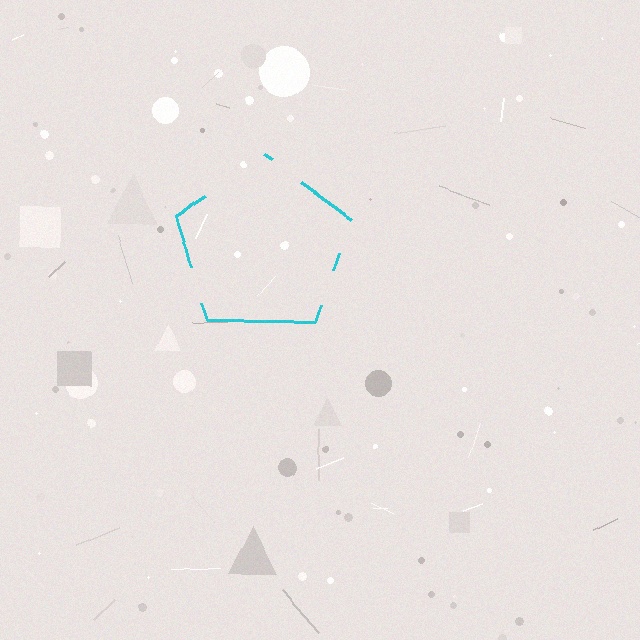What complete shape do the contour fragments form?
The contour fragments form a pentagon.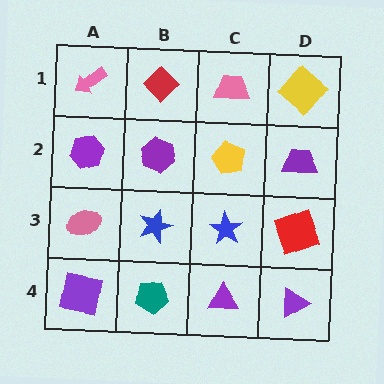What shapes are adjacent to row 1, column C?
A yellow pentagon (row 2, column C), a red diamond (row 1, column B), a yellow diamond (row 1, column D).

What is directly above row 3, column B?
A purple hexagon.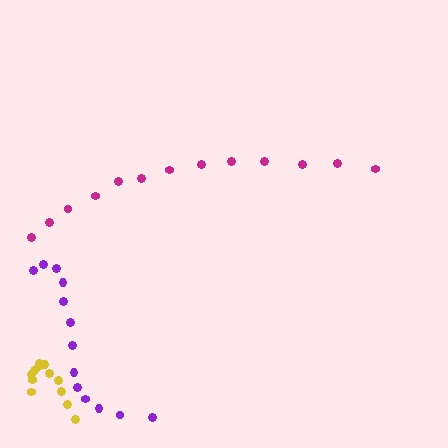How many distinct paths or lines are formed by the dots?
There are 3 distinct paths.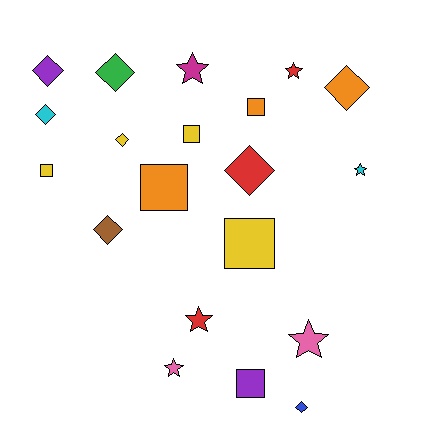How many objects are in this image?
There are 20 objects.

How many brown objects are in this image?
There is 1 brown object.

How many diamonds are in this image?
There are 8 diamonds.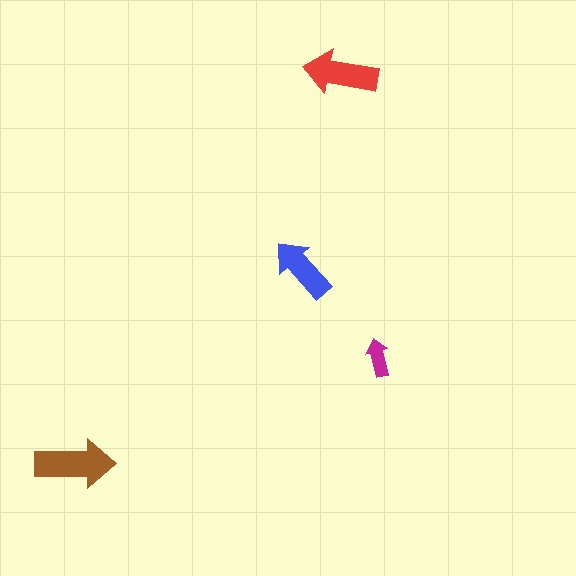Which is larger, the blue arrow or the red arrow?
The red one.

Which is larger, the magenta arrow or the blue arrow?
The blue one.